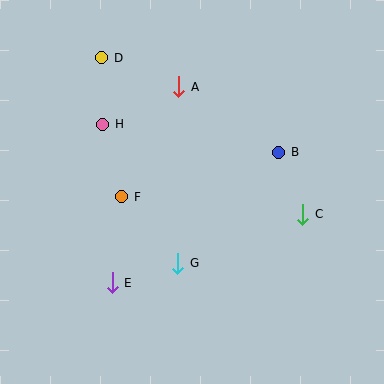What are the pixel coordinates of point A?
Point A is at (179, 87).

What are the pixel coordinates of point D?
Point D is at (102, 58).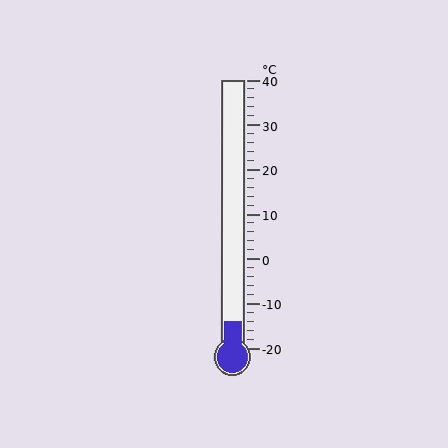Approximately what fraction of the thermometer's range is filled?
The thermometer is filled to approximately 10% of its range.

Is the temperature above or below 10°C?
The temperature is below 10°C.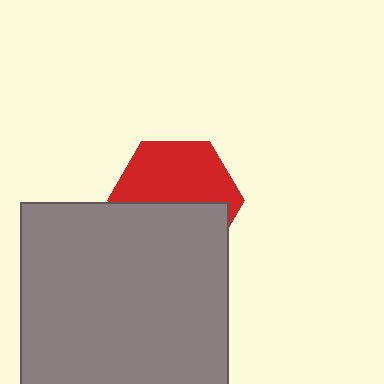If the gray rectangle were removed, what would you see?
You would see the complete red hexagon.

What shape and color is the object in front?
The object in front is a gray rectangle.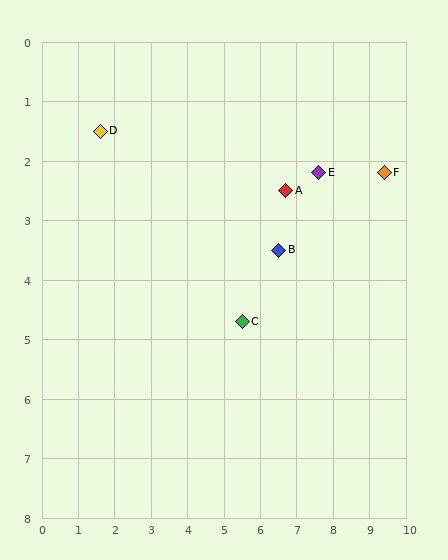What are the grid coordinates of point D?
Point D is at approximately (1.6, 1.5).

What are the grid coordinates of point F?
Point F is at approximately (9.4, 2.2).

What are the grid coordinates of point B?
Point B is at approximately (6.5, 3.5).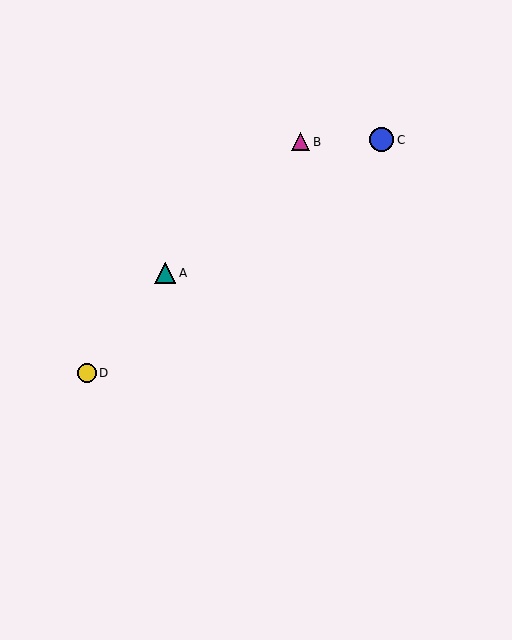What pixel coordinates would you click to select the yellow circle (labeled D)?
Click at (87, 373) to select the yellow circle D.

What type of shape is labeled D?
Shape D is a yellow circle.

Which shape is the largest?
The blue circle (labeled C) is the largest.